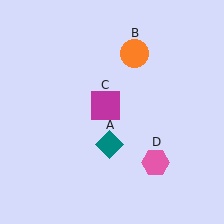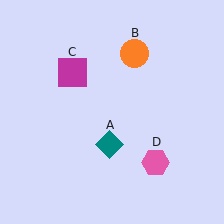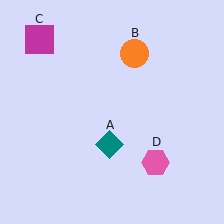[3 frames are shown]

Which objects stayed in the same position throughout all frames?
Teal diamond (object A) and orange circle (object B) and pink hexagon (object D) remained stationary.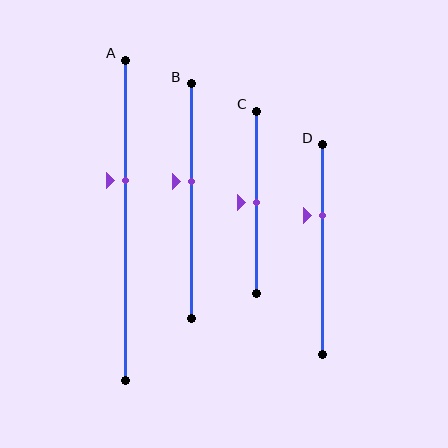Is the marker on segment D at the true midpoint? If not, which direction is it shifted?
No, the marker on segment D is shifted upward by about 16% of the segment length.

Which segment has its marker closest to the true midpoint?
Segment C has its marker closest to the true midpoint.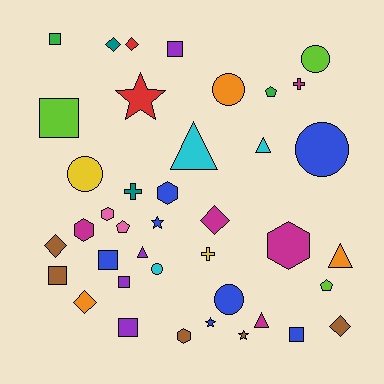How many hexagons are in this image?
There are 5 hexagons.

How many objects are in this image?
There are 40 objects.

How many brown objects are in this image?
There are 5 brown objects.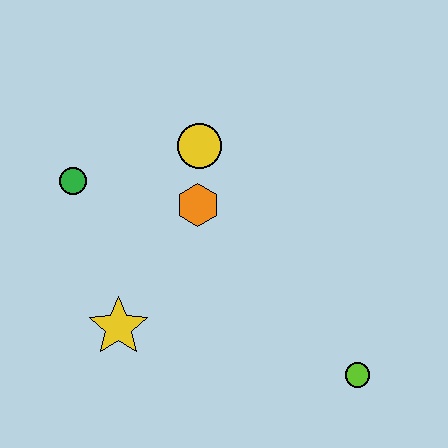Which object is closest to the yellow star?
The orange hexagon is closest to the yellow star.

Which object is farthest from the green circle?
The lime circle is farthest from the green circle.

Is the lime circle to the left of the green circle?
No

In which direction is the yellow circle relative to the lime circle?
The yellow circle is above the lime circle.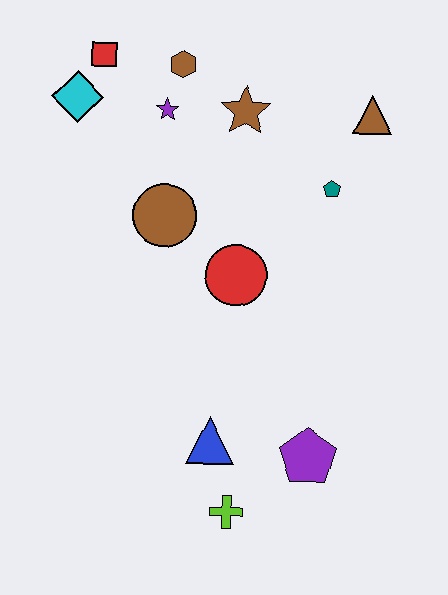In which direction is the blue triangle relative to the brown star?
The blue triangle is below the brown star.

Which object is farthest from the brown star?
The lime cross is farthest from the brown star.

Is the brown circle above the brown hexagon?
No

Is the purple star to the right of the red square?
Yes